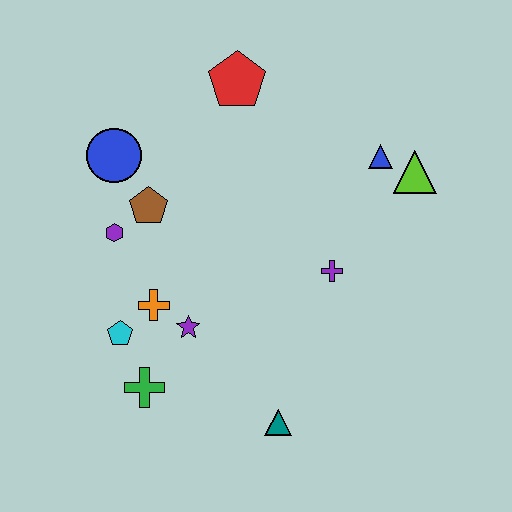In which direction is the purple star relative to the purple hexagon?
The purple star is below the purple hexagon.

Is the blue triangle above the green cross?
Yes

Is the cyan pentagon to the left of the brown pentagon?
Yes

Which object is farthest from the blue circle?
The teal triangle is farthest from the blue circle.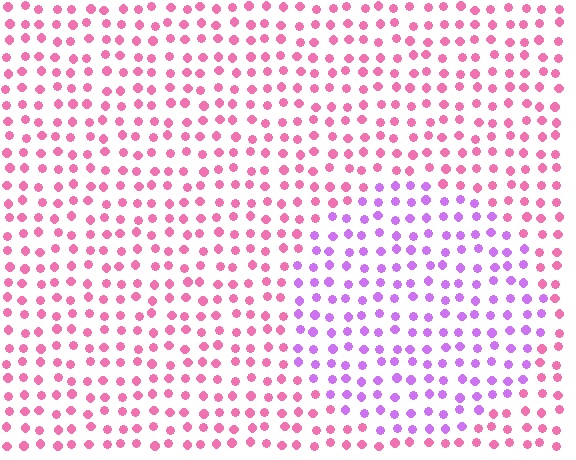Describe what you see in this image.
The image is filled with small pink elements in a uniform arrangement. A circle-shaped region is visible where the elements are tinted to a slightly different hue, forming a subtle color boundary.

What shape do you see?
I see a circle.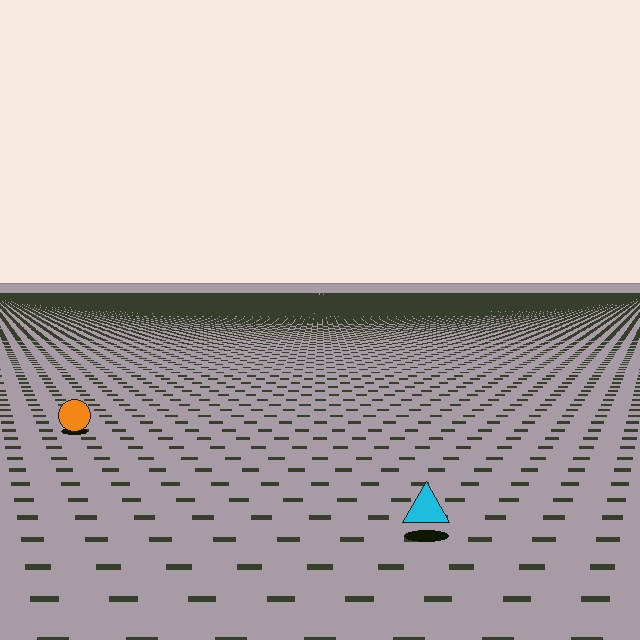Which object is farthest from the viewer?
The orange circle is farthest from the viewer. It appears smaller and the ground texture around it is denser.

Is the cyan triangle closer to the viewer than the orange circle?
Yes. The cyan triangle is closer — you can tell from the texture gradient: the ground texture is coarser near it.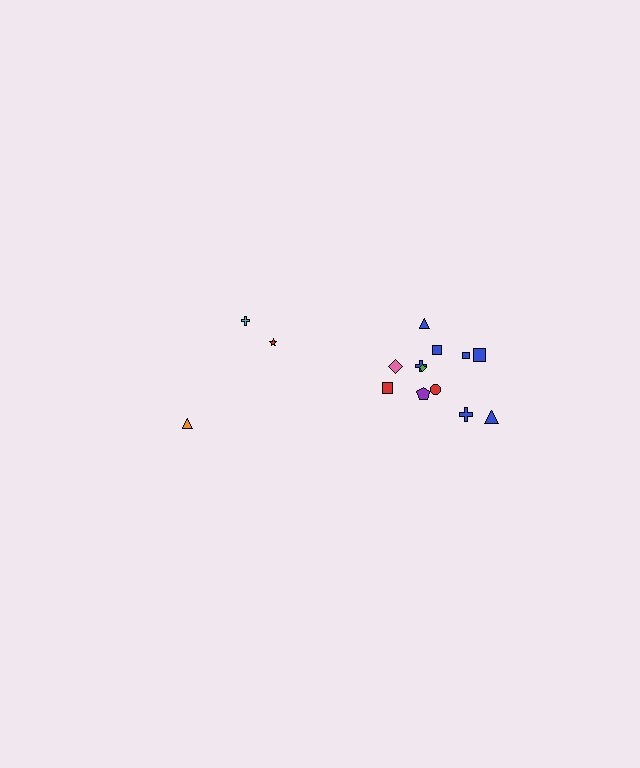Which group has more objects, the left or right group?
The right group.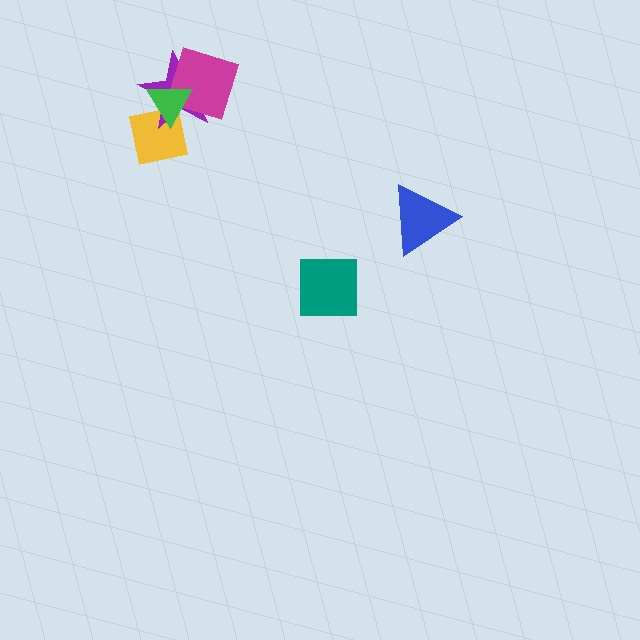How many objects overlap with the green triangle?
3 objects overlap with the green triangle.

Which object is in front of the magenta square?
The green triangle is in front of the magenta square.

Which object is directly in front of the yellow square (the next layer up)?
The purple star is directly in front of the yellow square.